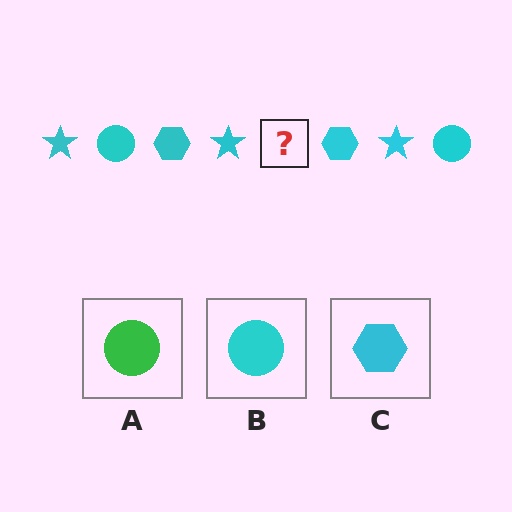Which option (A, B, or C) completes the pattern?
B.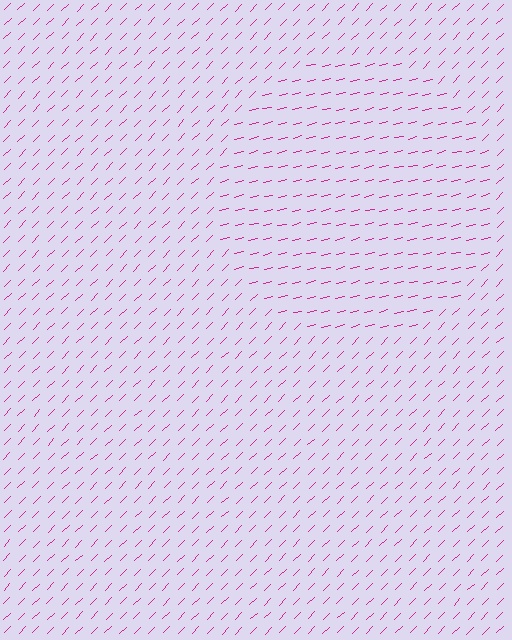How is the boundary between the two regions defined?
The boundary is defined purely by a change in line orientation (approximately 32 degrees difference). All lines are the same color and thickness.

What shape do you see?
I see a circle.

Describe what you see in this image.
The image is filled with small magenta line segments. A circle region in the image has lines oriented differently from the surrounding lines, creating a visible texture boundary.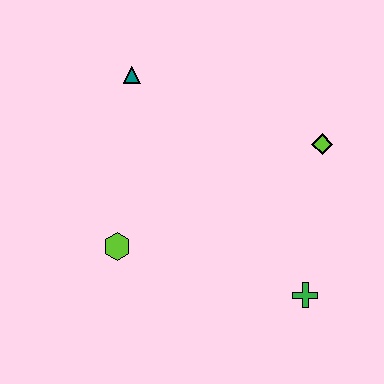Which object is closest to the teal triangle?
The lime hexagon is closest to the teal triangle.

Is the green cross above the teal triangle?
No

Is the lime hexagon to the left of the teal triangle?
Yes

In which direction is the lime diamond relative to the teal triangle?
The lime diamond is to the right of the teal triangle.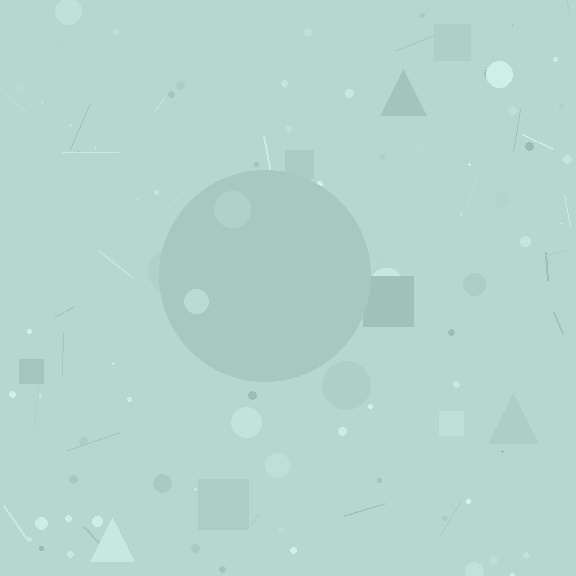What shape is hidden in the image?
A circle is hidden in the image.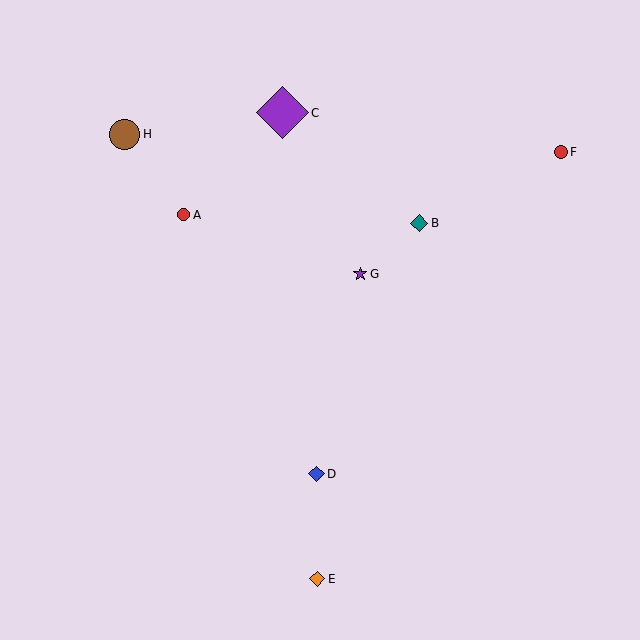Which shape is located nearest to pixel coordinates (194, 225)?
The red circle (labeled A) at (183, 215) is nearest to that location.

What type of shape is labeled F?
Shape F is a red circle.